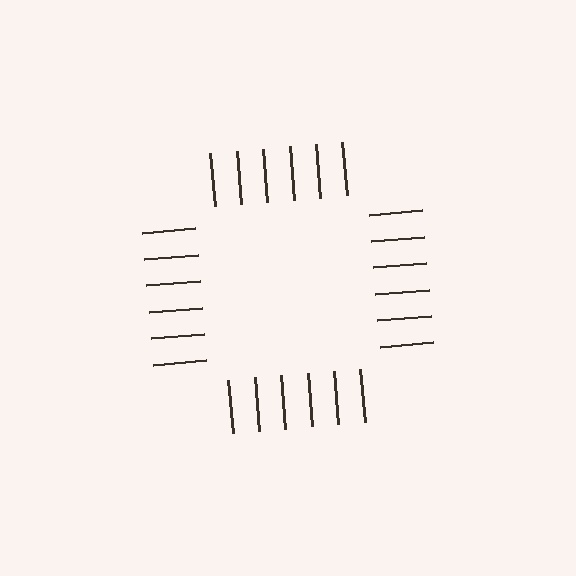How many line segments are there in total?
24 — 6 along each of the 4 edges.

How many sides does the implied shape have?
4 sides — the line-ends trace a square.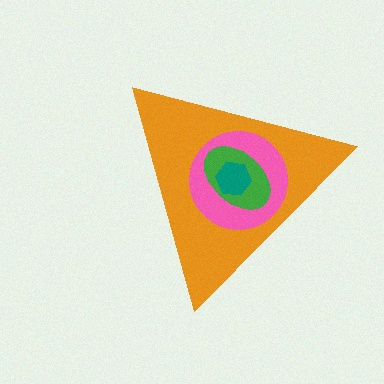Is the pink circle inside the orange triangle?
Yes.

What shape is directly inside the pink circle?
The green ellipse.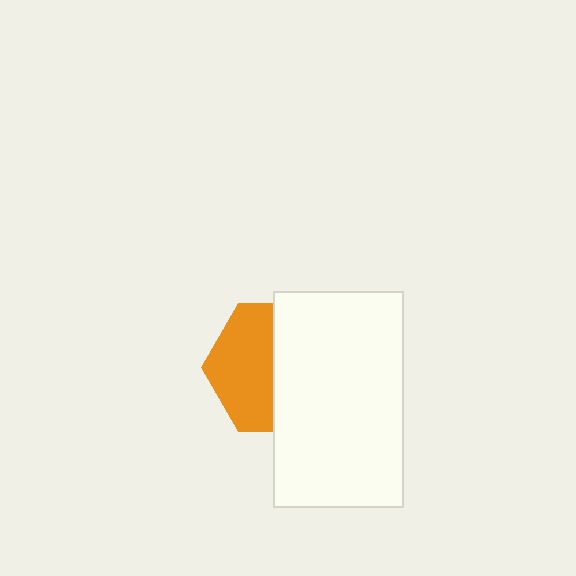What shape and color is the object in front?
The object in front is a white rectangle.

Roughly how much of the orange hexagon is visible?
About half of it is visible (roughly 49%).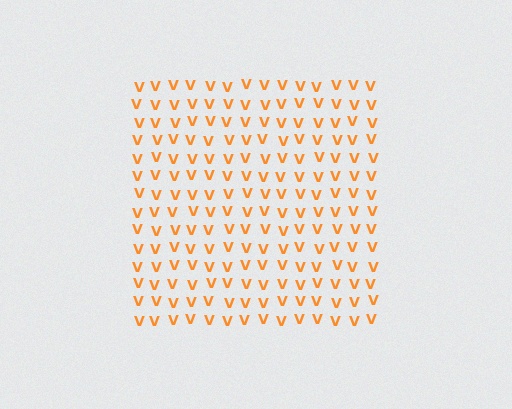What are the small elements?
The small elements are letter V's.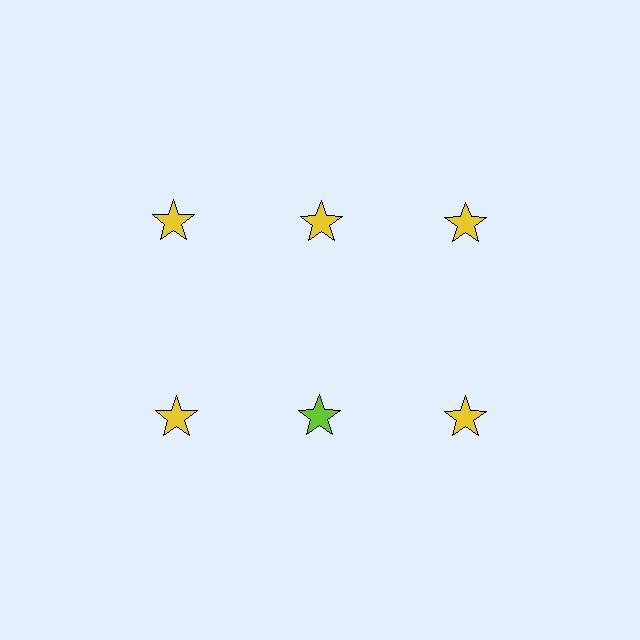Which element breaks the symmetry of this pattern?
The lime star in the second row, second from left column breaks the symmetry. All other shapes are yellow stars.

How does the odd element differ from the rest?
It has a different color: lime instead of yellow.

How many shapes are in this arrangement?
There are 6 shapes arranged in a grid pattern.